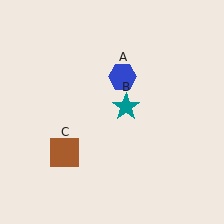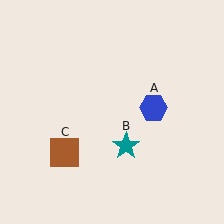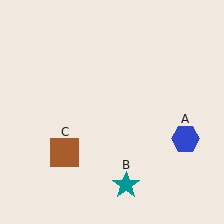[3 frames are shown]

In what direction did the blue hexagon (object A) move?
The blue hexagon (object A) moved down and to the right.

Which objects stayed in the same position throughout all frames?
Brown square (object C) remained stationary.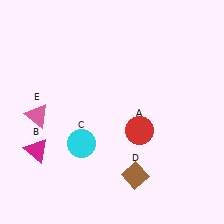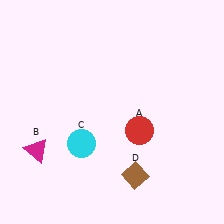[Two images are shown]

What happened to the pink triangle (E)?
The pink triangle (E) was removed in Image 2. It was in the bottom-left area of Image 1.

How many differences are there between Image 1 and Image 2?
There is 1 difference between the two images.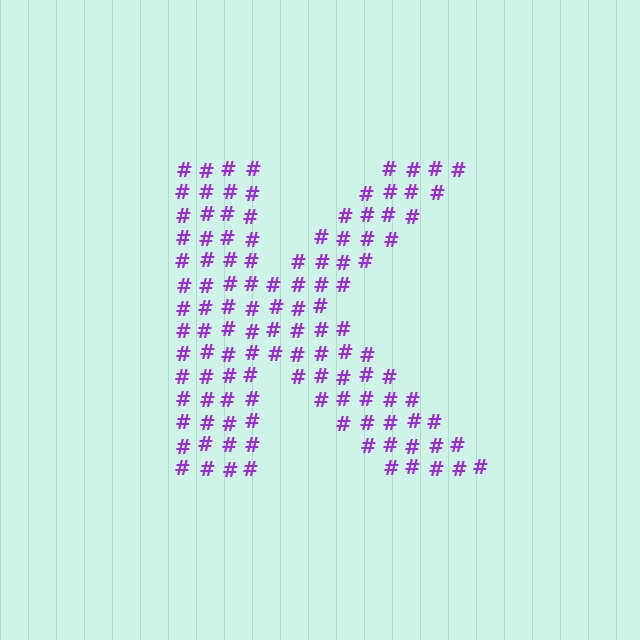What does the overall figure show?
The overall figure shows the letter K.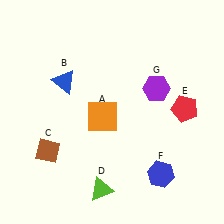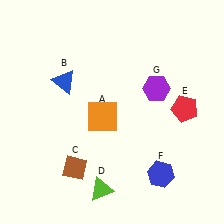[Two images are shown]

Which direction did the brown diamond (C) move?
The brown diamond (C) moved right.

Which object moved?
The brown diamond (C) moved right.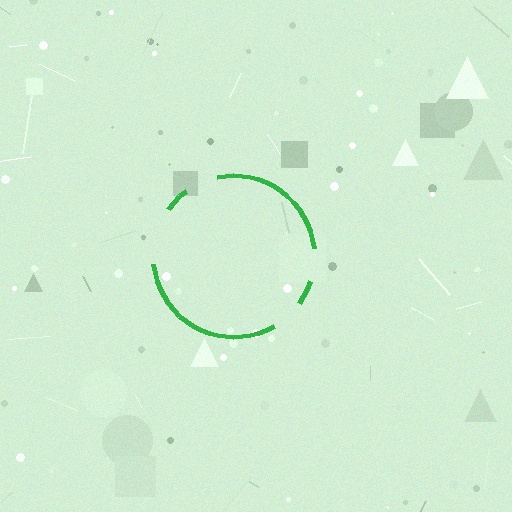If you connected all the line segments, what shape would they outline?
They would outline a circle.